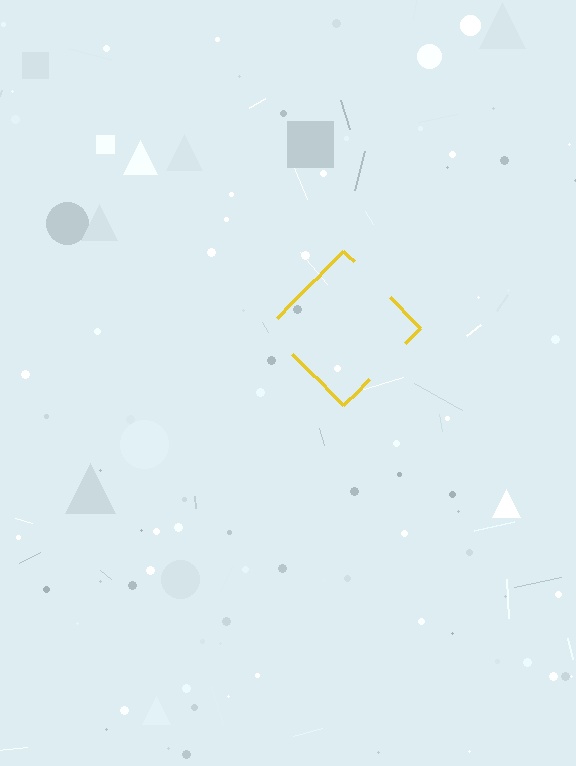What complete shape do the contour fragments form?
The contour fragments form a diamond.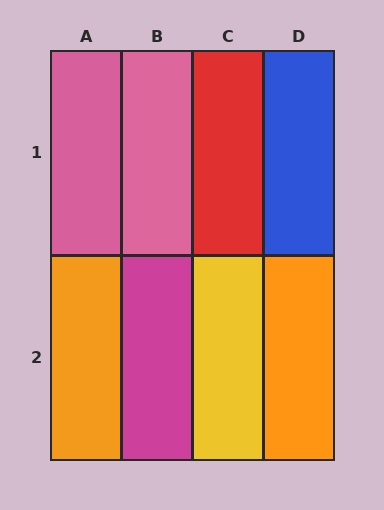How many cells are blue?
1 cell is blue.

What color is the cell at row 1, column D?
Blue.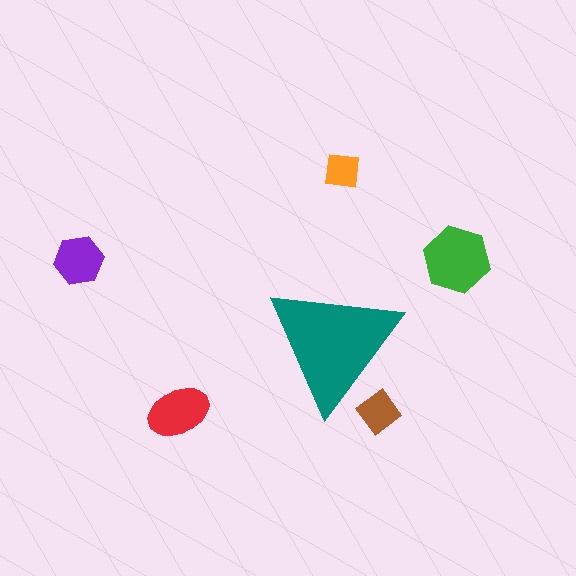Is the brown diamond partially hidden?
Yes, the brown diamond is partially hidden behind the teal triangle.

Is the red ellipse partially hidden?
No, the red ellipse is fully visible.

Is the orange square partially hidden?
No, the orange square is fully visible.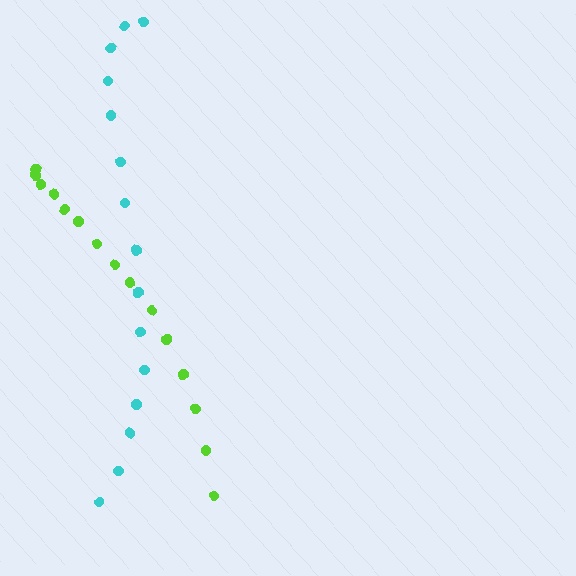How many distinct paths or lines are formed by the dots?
There are 2 distinct paths.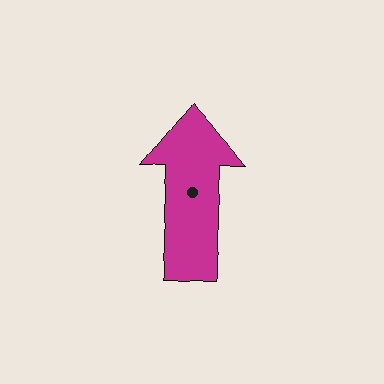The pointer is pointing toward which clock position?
Roughly 12 o'clock.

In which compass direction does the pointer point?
North.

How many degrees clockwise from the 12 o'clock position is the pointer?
Approximately 359 degrees.